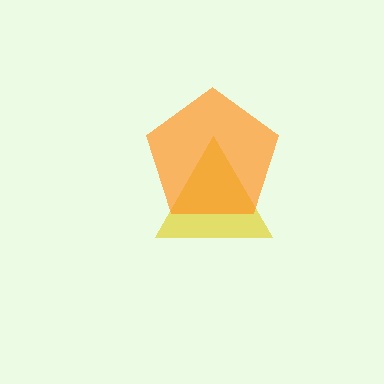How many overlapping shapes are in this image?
There are 2 overlapping shapes in the image.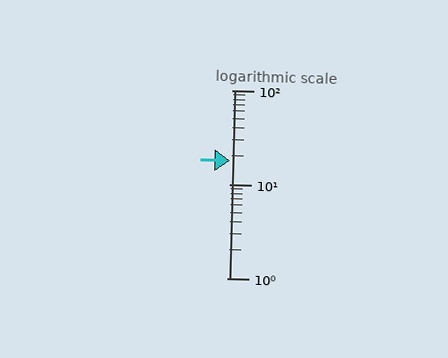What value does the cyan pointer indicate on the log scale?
The pointer indicates approximately 18.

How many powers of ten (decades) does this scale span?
The scale spans 2 decades, from 1 to 100.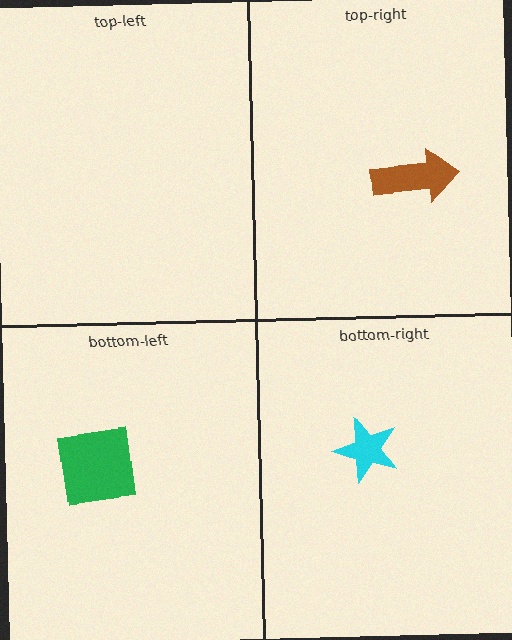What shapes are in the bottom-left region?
The green square.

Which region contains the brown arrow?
The top-right region.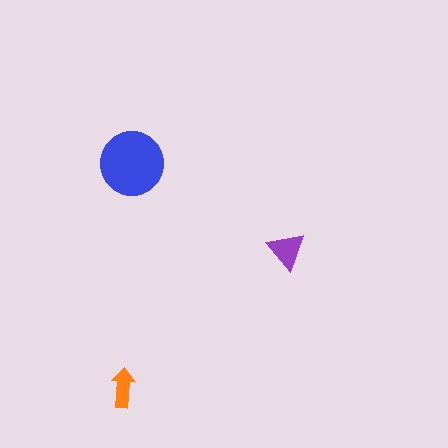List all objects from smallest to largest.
The orange arrow, the purple triangle, the blue circle.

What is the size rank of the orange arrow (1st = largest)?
3rd.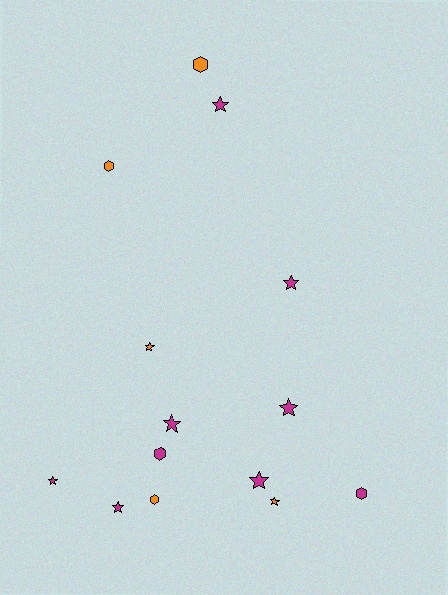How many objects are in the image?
There are 14 objects.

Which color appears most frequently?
Magenta, with 9 objects.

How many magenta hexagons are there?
There are 2 magenta hexagons.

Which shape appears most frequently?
Star, with 9 objects.